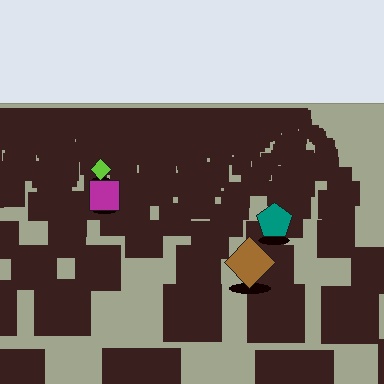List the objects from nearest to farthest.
From nearest to farthest: the brown diamond, the teal pentagon, the magenta square, the lime diamond.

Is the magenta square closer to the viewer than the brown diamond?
No. The brown diamond is closer — you can tell from the texture gradient: the ground texture is coarser near it.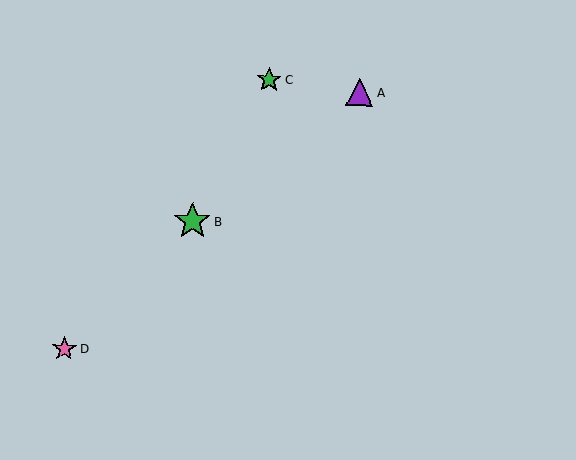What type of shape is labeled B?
Shape B is a green star.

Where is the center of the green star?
The center of the green star is at (192, 221).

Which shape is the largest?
The green star (labeled B) is the largest.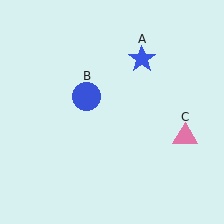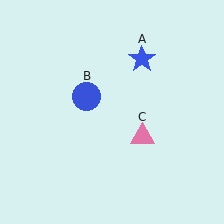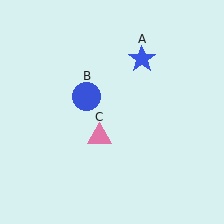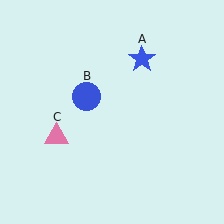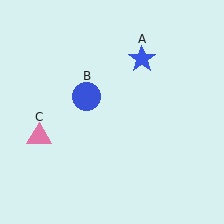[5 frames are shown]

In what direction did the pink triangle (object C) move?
The pink triangle (object C) moved left.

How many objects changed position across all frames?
1 object changed position: pink triangle (object C).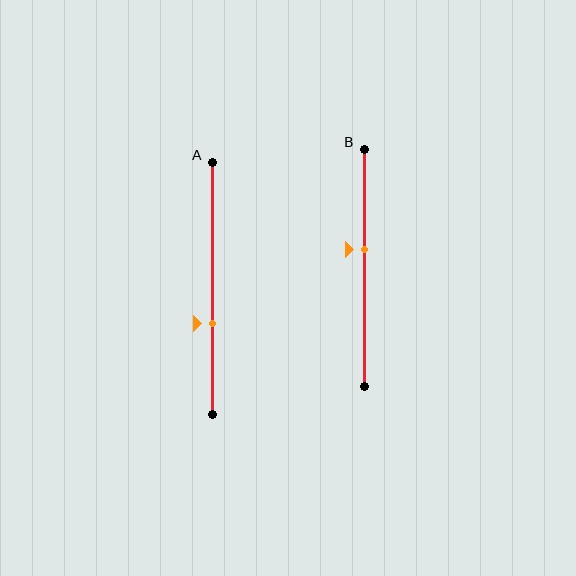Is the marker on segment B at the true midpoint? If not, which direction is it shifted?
No, the marker on segment B is shifted upward by about 8% of the segment length.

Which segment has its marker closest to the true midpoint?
Segment B has its marker closest to the true midpoint.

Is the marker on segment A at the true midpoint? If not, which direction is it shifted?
No, the marker on segment A is shifted downward by about 14% of the segment length.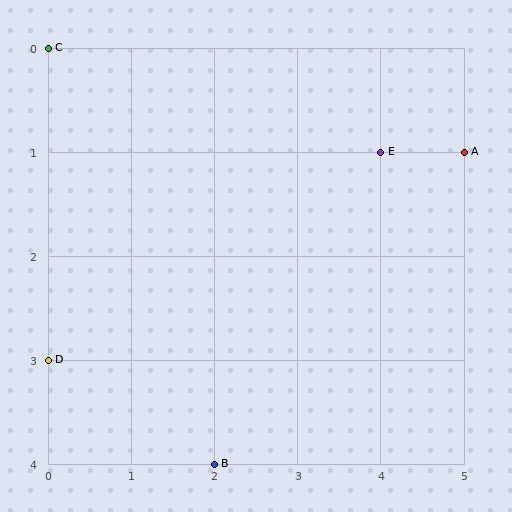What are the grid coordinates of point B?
Point B is at grid coordinates (2, 4).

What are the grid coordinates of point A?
Point A is at grid coordinates (5, 1).